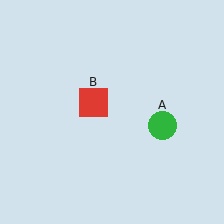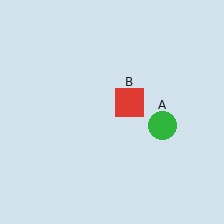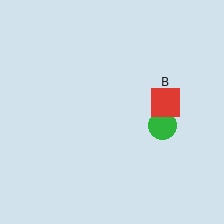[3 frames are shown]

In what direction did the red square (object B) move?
The red square (object B) moved right.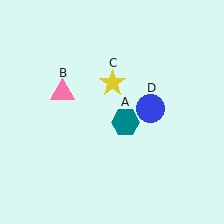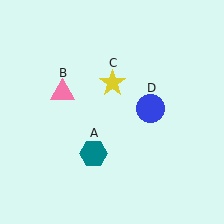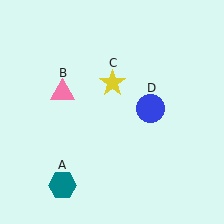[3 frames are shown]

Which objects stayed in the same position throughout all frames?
Pink triangle (object B) and yellow star (object C) and blue circle (object D) remained stationary.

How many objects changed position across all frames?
1 object changed position: teal hexagon (object A).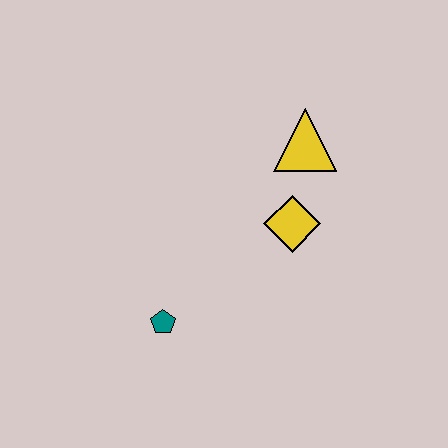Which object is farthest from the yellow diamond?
The teal pentagon is farthest from the yellow diamond.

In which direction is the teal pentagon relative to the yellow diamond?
The teal pentagon is to the left of the yellow diamond.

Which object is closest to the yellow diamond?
The yellow triangle is closest to the yellow diamond.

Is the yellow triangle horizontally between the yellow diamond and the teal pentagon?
No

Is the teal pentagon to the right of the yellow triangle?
No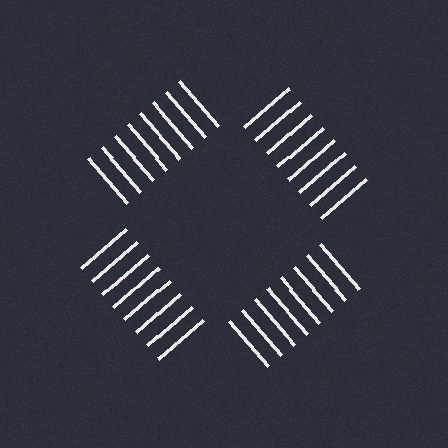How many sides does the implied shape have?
4 sides — the line-ends trace a square.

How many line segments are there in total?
32 — 8 along each of the 4 edges.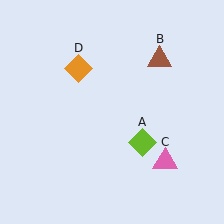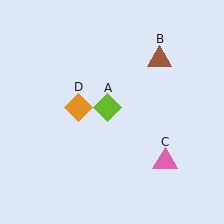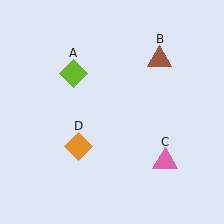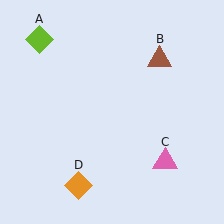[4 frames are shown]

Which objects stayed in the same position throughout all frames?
Brown triangle (object B) and pink triangle (object C) remained stationary.